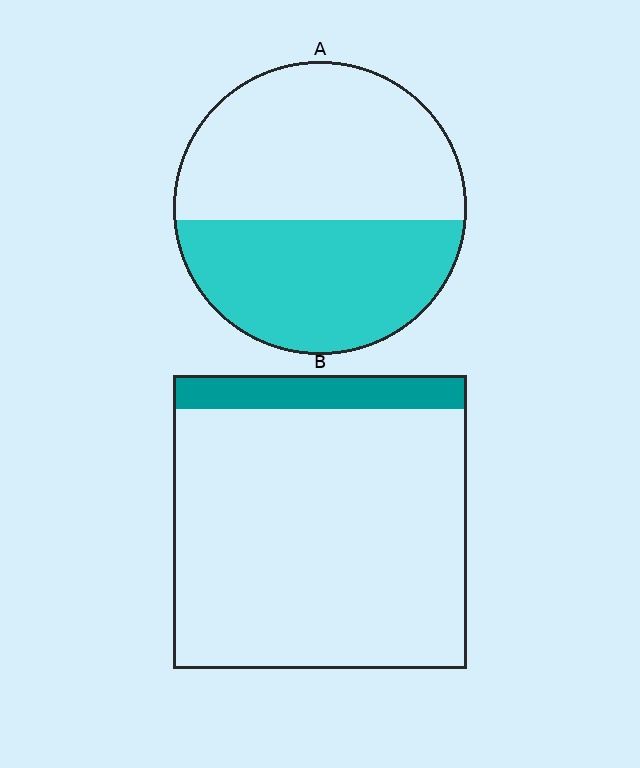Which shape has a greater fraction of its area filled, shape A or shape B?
Shape A.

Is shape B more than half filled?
No.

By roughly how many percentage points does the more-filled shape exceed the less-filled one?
By roughly 35 percentage points (A over B).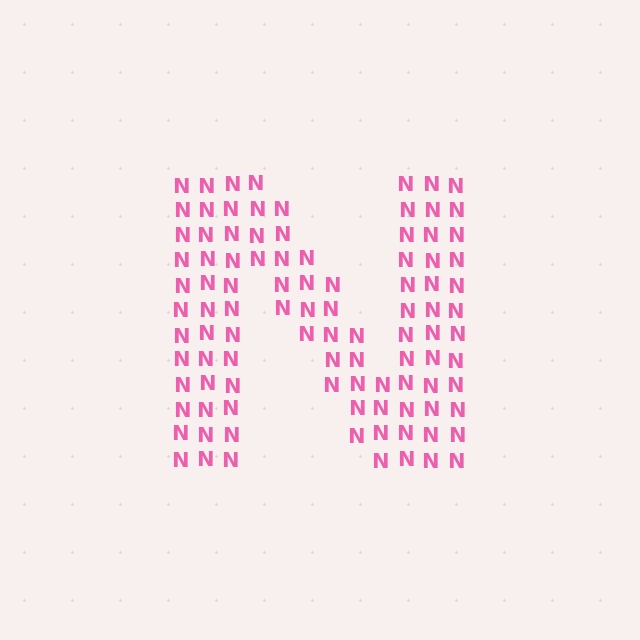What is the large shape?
The large shape is the letter N.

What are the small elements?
The small elements are letter N's.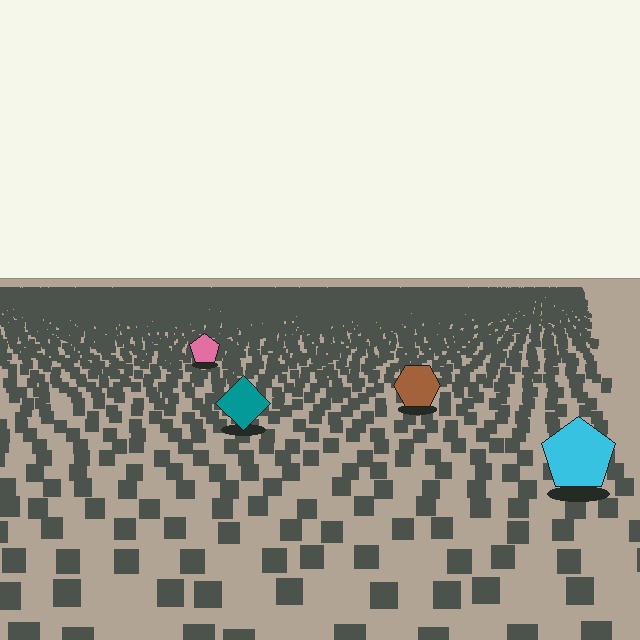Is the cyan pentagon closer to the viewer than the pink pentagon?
Yes. The cyan pentagon is closer — you can tell from the texture gradient: the ground texture is coarser near it.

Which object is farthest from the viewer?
The pink pentagon is farthest from the viewer. It appears smaller and the ground texture around it is denser.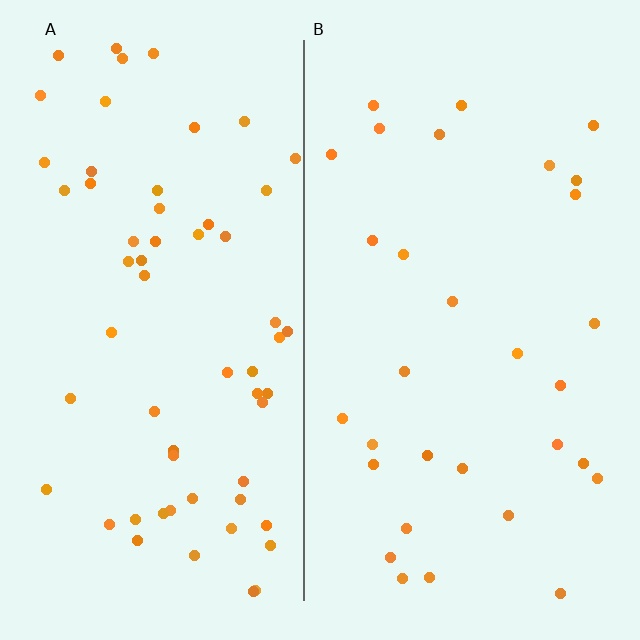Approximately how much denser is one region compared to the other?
Approximately 2.0× — region A over region B.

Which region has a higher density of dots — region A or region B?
A (the left).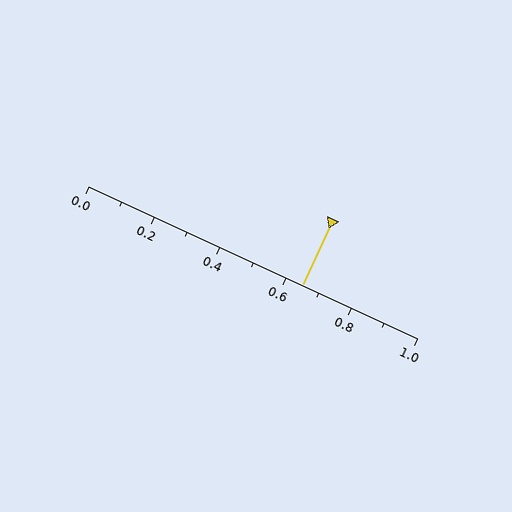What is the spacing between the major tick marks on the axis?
The major ticks are spaced 0.2 apart.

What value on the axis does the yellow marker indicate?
The marker indicates approximately 0.65.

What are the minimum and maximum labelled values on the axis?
The axis runs from 0.0 to 1.0.